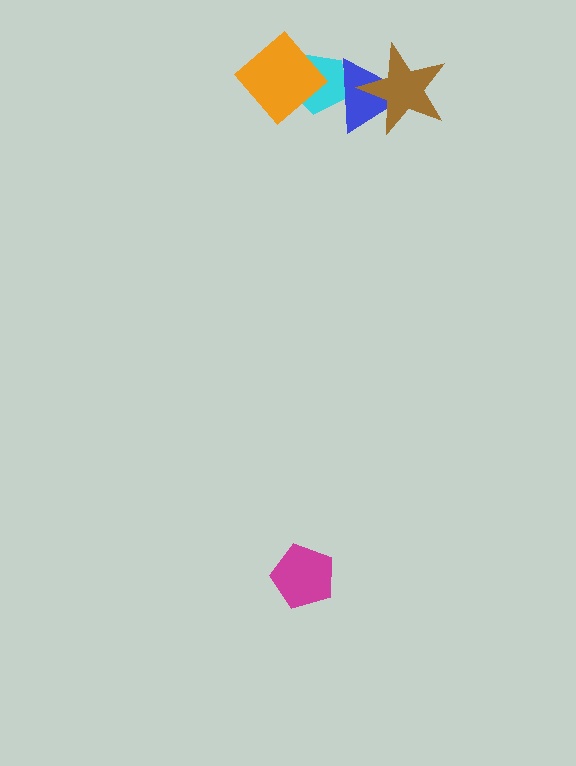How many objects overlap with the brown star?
1 object overlaps with the brown star.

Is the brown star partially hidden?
No, no other shape covers it.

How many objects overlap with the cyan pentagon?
2 objects overlap with the cyan pentagon.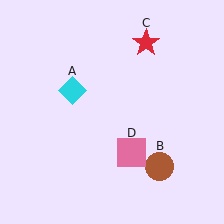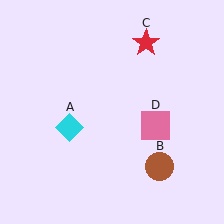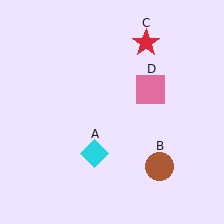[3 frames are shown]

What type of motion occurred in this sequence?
The cyan diamond (object A), pink square (object D) rotated counterclockwise around the center of the scene.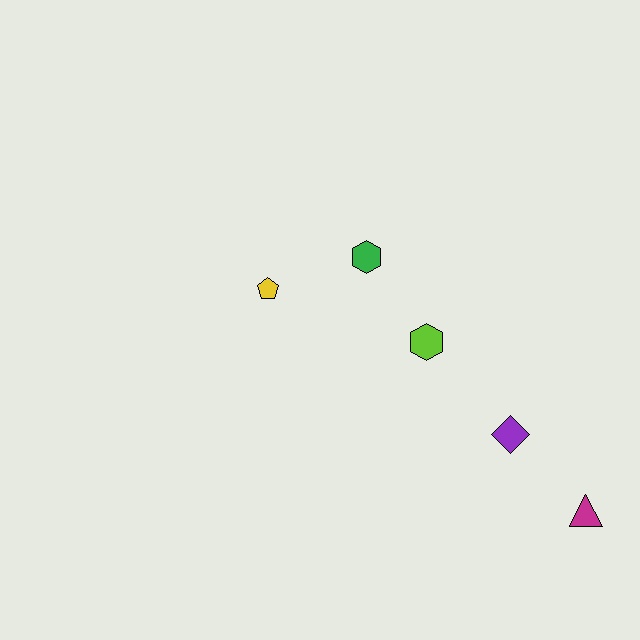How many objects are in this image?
There are 5 objects.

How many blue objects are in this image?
There are no blue objects.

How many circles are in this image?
There are no circles.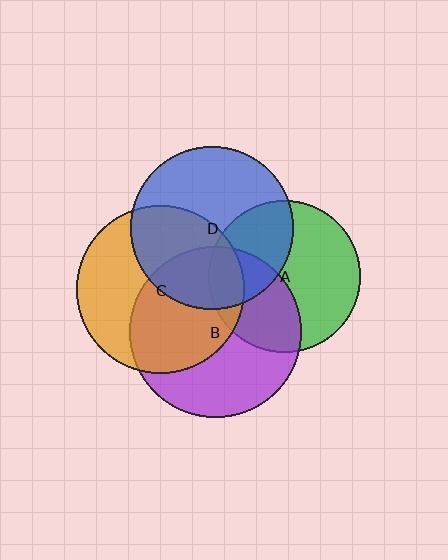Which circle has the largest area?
Circle B (purple).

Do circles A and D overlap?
Yes.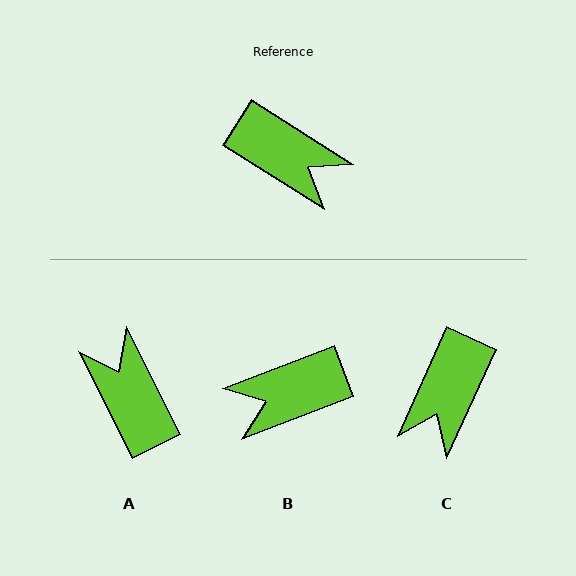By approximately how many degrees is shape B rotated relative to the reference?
Approximately 127 degrees clockwise.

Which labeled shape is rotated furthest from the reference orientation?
A, about 149 degrees away.